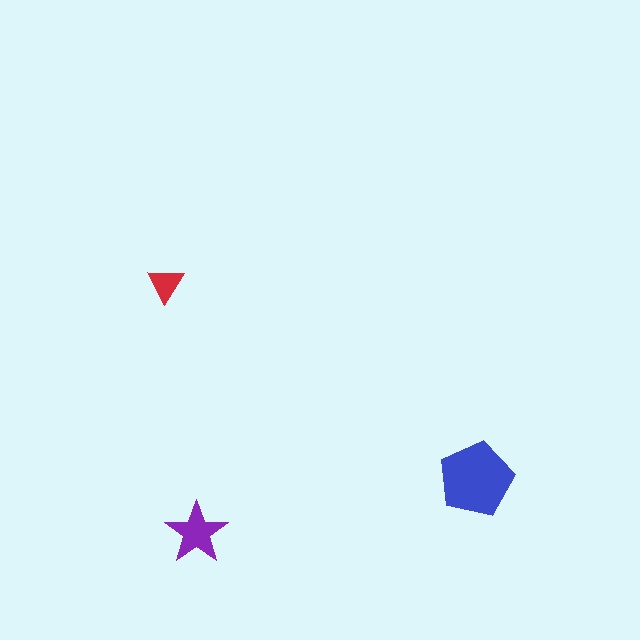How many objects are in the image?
There are 3 objects in the image.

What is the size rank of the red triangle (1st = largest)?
3rd.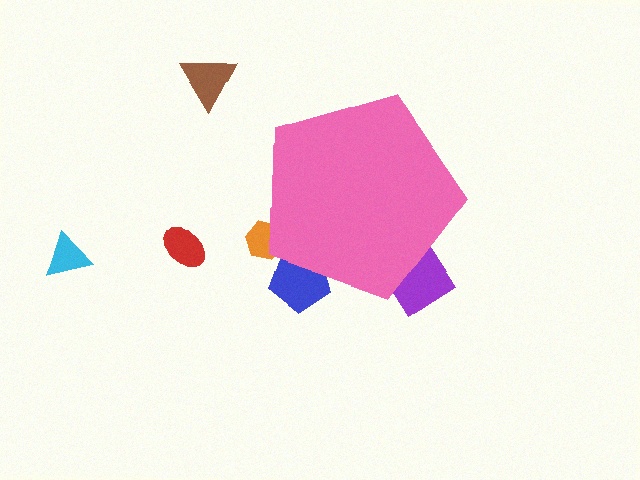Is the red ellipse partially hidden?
No, the red ellipse is fully visible.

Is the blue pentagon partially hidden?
Yes, the blue pentagon is partially hidden behind the pink pentagon.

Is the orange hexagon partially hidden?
Yes, the orange hexagon is partially hidden behind the pink pentagon.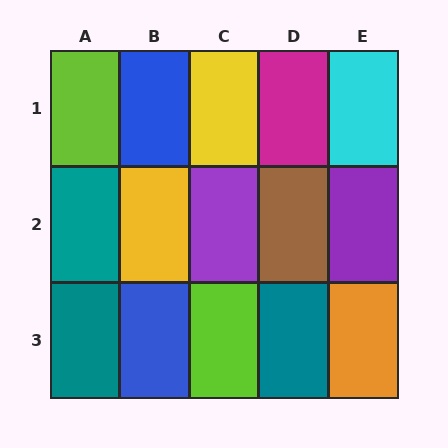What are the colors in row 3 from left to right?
Teal, blue, lime, teal, orange.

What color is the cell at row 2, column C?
Purple.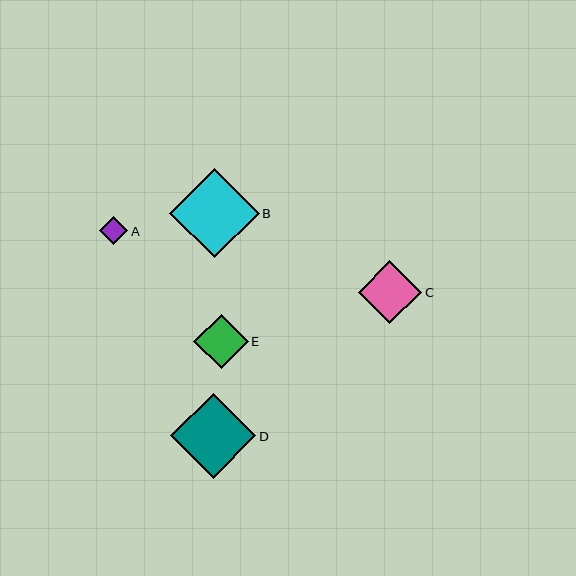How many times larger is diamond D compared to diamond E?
Diamond D is approximately 1.5 times the size of diamond E.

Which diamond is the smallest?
Diamond A is the smallest with a size of approximately 28 pixels.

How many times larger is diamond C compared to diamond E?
Diamond C is approximately 1.2 times the size of diamond E.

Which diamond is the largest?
Diamond B is the largest with a size of approximately 90 pixels.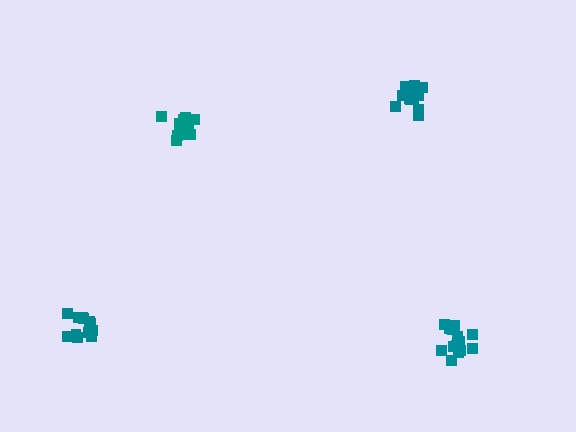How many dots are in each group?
Group 1: 12 dots, Group 2: 14 dots, Group 3: 14 dots, Group 4: 15 dots (55 total).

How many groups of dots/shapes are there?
There are 4 groups.